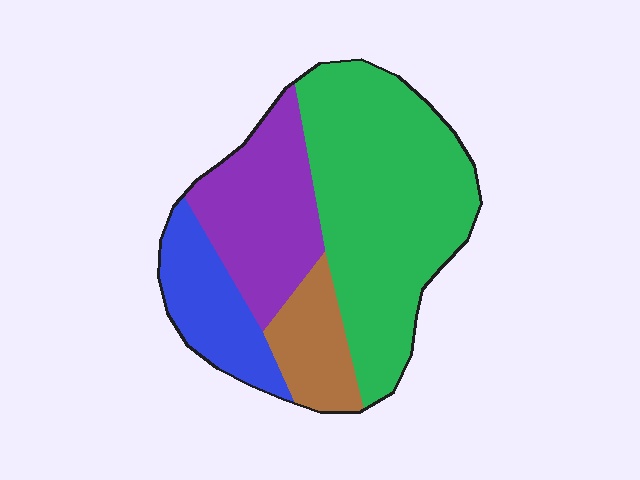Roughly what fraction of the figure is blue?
Blue covers about 15% of the figure.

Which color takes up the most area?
Green, at roughly 50%.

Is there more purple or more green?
Green.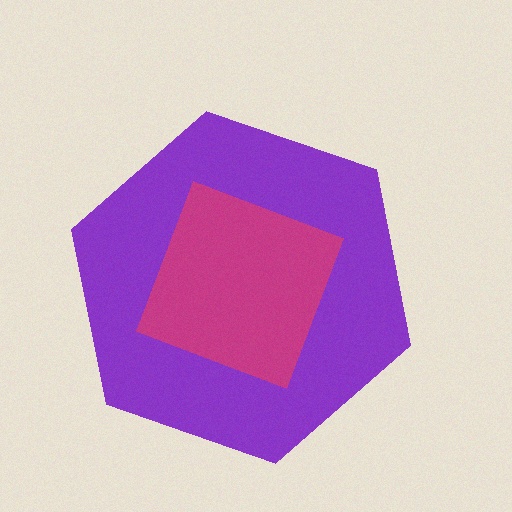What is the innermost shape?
The magenta square.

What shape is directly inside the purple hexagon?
The magenta square.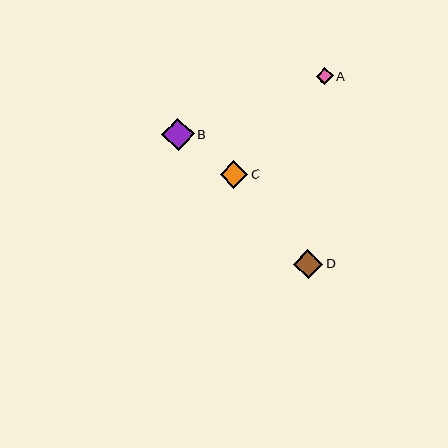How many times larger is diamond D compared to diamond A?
Diamond D is approximately 1.8 times the size of diamond A.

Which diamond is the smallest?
Diamond A is the smallest with a size of approximately 16 pixels.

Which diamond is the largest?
Diamond B is the largest with a size of approximately 33 pixels.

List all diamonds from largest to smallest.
From largest to smallest: B, D, C, A.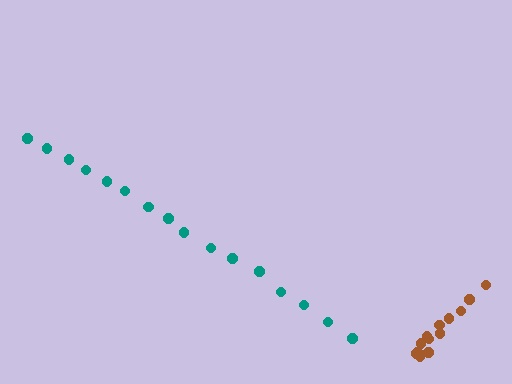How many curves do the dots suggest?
There are 2 distinct paths.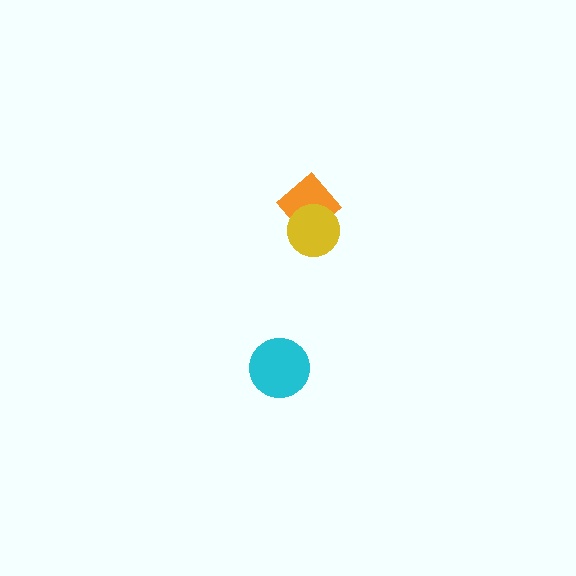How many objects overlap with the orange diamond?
1 object overlaps with the orange diamond.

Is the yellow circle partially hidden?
No, no other shape covers it.